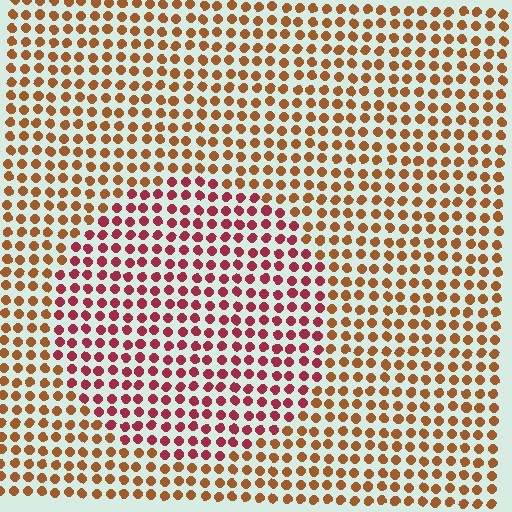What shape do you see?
I see a circle.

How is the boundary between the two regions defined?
The boundary is defined purely by a slight shift in hue (about 39 degrees). Spacing, size, and orientation are identical on both sides.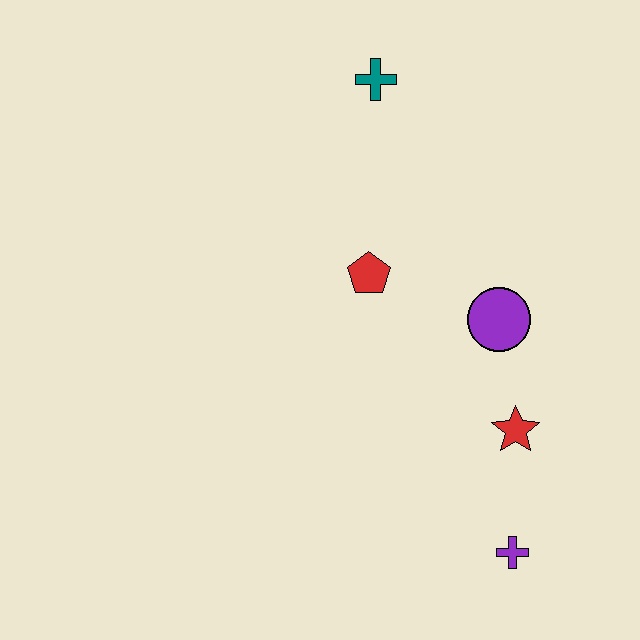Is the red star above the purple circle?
No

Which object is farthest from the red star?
The teal cross is farthest from the red star.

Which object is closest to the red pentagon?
The purple circle is closest to the red pentagon.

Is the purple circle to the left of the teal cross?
No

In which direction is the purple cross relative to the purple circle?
The purple cross is below the purple circle.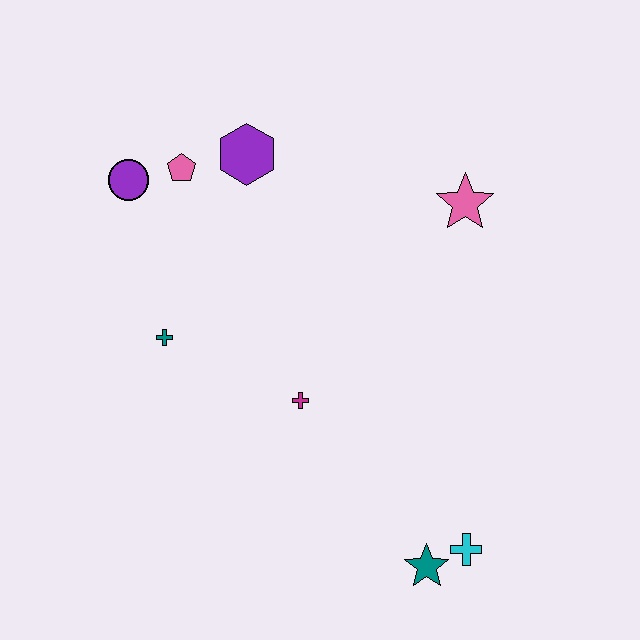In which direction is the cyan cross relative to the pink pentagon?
The cyan cross is below the pink pentagon.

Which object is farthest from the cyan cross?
The purple circle is farthest from the cyan cross.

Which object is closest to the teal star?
The cyan cross is closest to the teal star.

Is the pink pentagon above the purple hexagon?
No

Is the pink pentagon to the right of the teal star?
No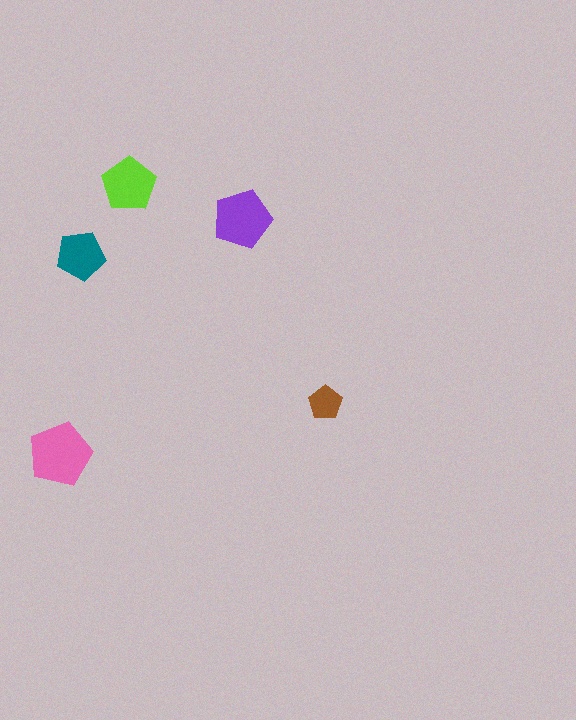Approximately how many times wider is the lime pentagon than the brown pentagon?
About 1.5 times wider.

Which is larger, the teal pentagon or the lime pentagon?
The lime one.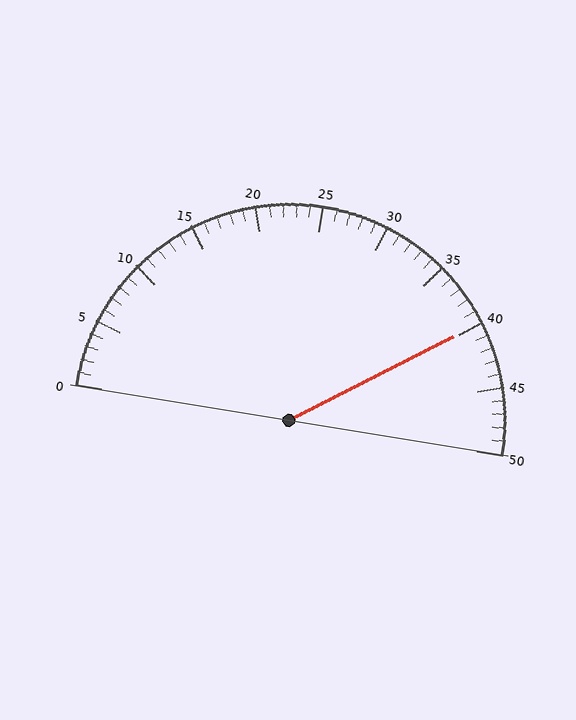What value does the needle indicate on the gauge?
The needle indicates approximately 40.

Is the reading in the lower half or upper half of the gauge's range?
The reading is in the upper half of the range (0 to 50).